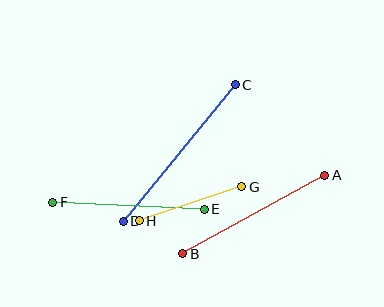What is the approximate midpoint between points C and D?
The midpoint is at approximately (179, 153) pixels.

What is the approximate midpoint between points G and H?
The midpoint is at approximately (190, 204) pixels.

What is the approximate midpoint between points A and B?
The midpoint is at approximately (254, 215) pixels.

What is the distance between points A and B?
The distance is approximately 163 pixels.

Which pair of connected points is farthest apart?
Points C and D are farthest apart.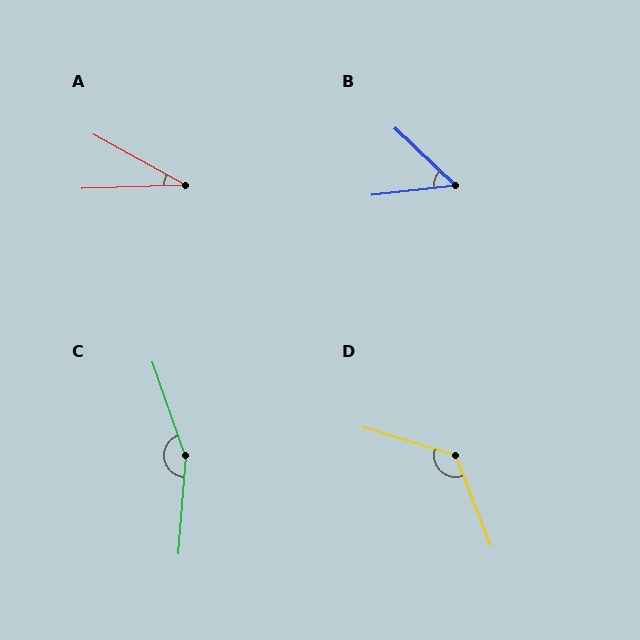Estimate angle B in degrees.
Approximately 49 degrees.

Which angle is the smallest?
A, at approximately 31 degrees.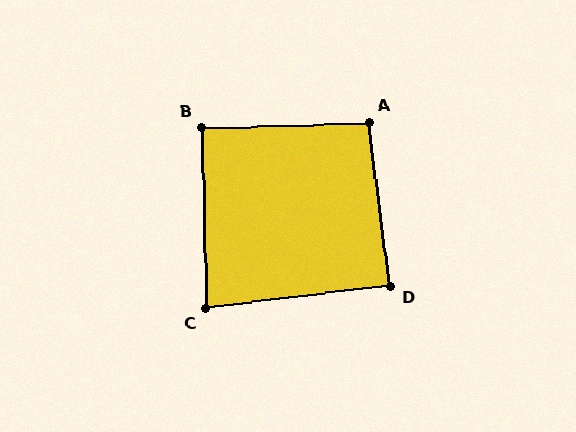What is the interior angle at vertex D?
Approximately 90 degrees (approximately right).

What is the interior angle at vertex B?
Approximately 90 degrees (approximately right).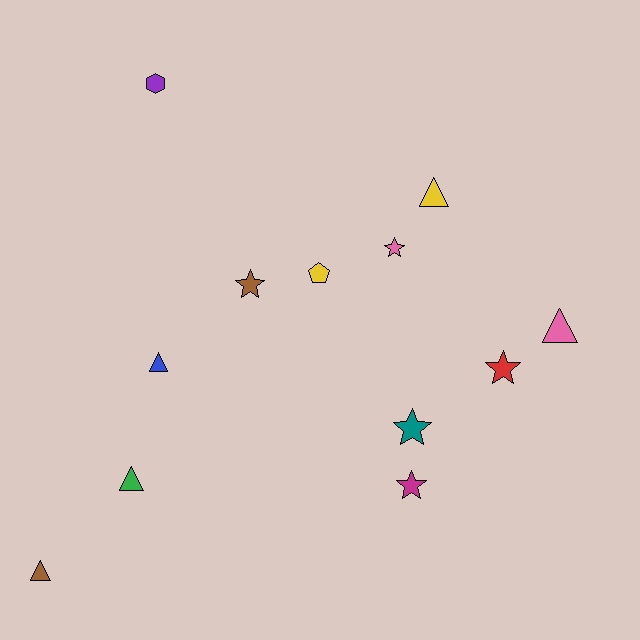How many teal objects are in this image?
There is 1 teal object.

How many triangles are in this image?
There are 5 triangles.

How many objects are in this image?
There are 12 objects.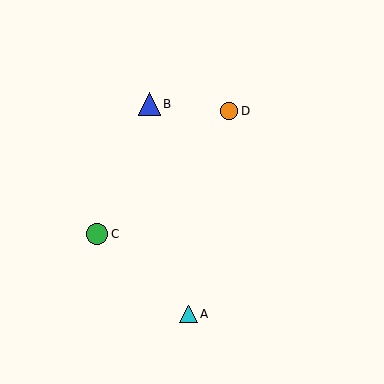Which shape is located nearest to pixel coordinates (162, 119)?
The blue triangle (labeled B) at (149, 104) is nearest to that location.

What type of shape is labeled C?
Shape C is a green circle.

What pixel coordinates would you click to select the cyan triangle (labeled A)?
Click at (188, 314) to select the cyan triangle A.